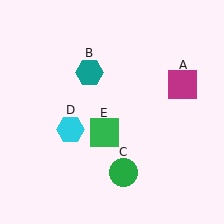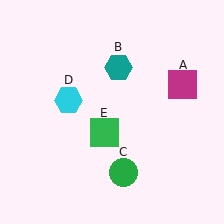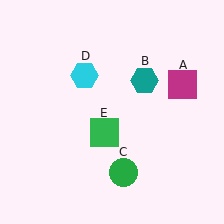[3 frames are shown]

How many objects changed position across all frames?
2 objects changed position: teal hexagon (object B), cyan hexagon (object D).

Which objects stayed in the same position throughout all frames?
Magenta square (object A) and green circle (object C) and green square (object E) remained stationary.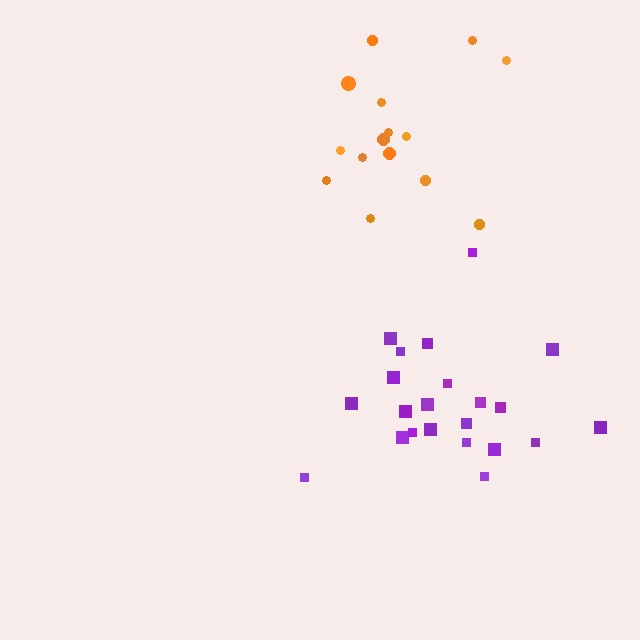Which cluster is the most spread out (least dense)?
Orange.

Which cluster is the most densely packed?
Purple.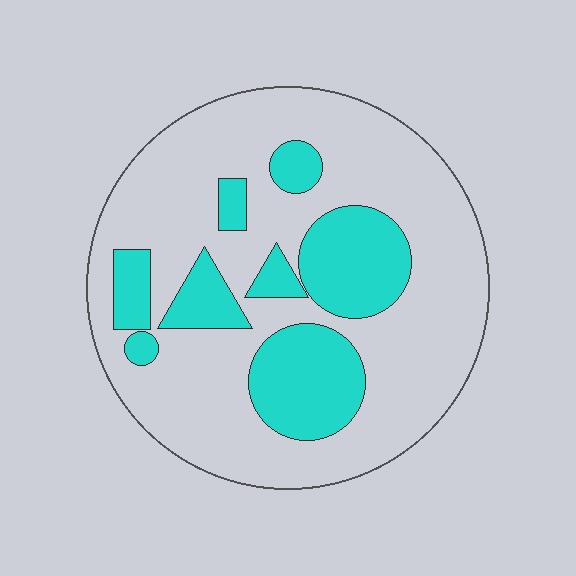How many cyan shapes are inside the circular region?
8.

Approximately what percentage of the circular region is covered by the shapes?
Approximately 25%.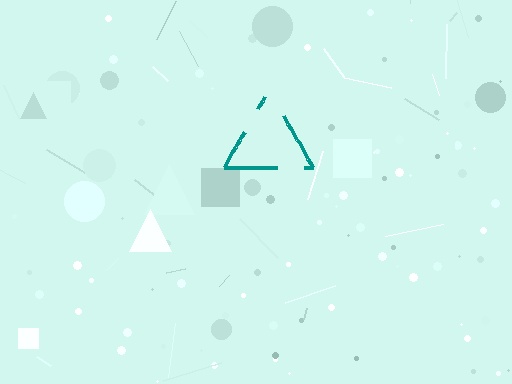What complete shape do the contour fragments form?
The contour fragments form a triangle.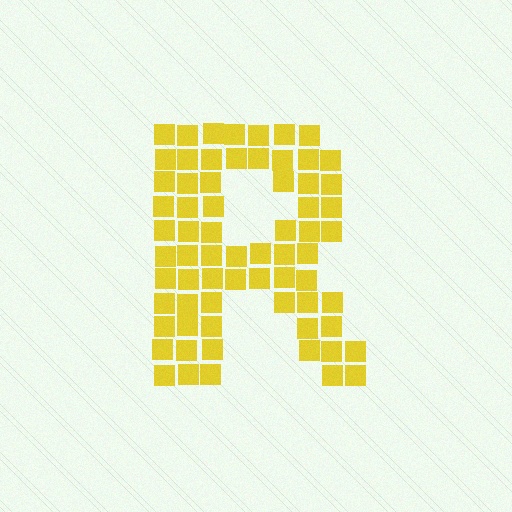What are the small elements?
The small elements are squares.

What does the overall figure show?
The overall figure shows the letter R.